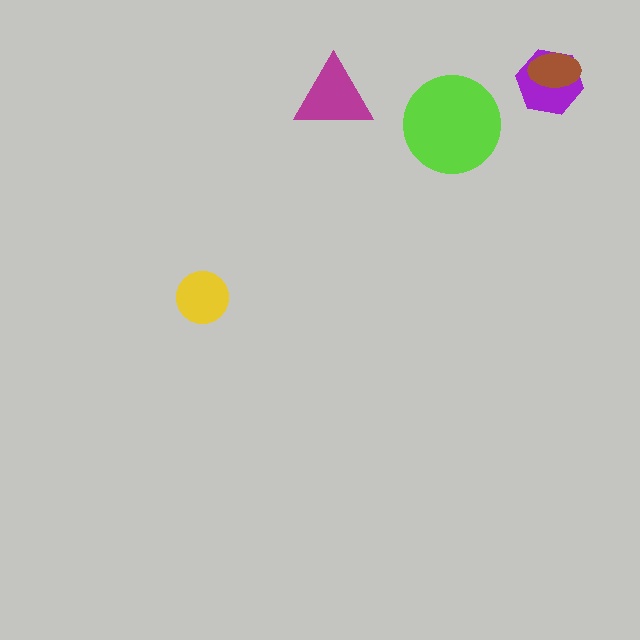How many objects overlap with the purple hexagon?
1 object overlaps with the purple hexagon.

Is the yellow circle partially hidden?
No, no other shape covers it.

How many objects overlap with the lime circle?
0 objects overlap with the lime circle.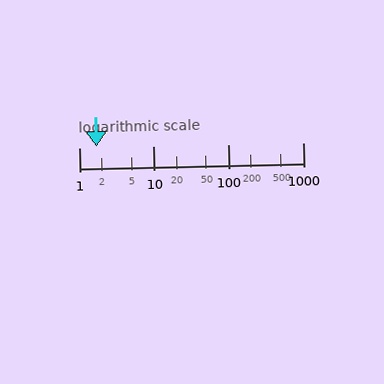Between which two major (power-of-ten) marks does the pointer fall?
The pointer is between 1 and 10.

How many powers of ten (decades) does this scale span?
The scale spans 3 decades, from 1 to 1000.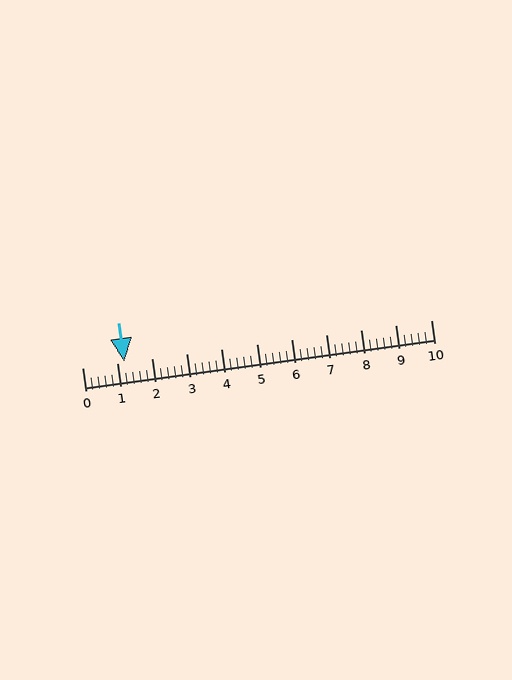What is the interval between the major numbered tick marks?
The major tick marks are spaced 1 units apart.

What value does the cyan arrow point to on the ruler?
The cyan arrow points to approximately 1.2.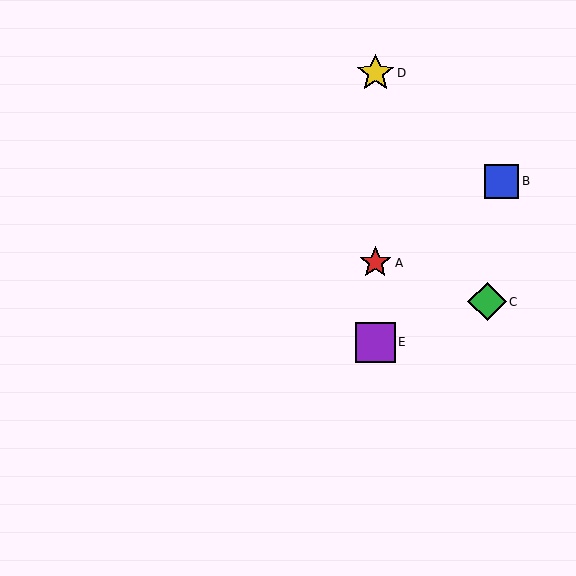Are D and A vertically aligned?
Yes, both are at x≈375.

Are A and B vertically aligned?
No, A is at x≈375 and B is at x≈502.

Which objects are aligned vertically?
Objects A, D, E are aligned vertically.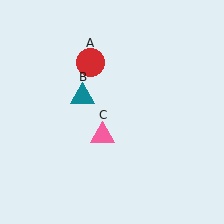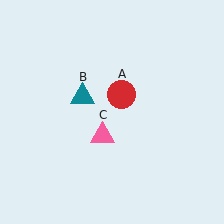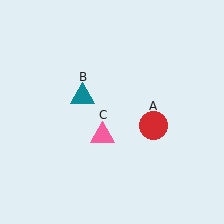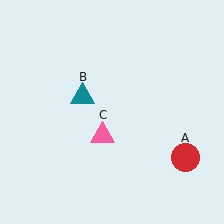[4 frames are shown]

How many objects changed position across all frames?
1 object changed position: red circle (object A).